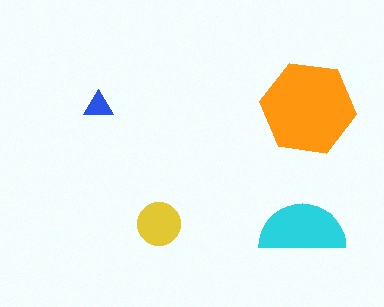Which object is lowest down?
The cyan semicircle is bottommost.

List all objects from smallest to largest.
The blue triangle, the yellow circle, the cyan semicircle, the orange hexagon.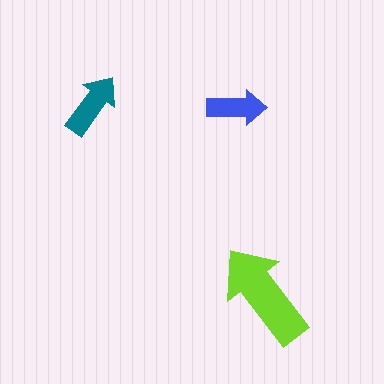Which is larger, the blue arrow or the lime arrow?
The lime one.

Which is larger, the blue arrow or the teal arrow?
The teal one.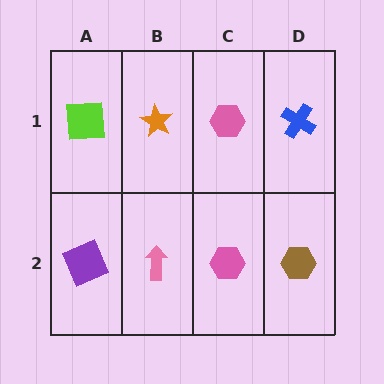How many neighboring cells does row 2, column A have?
2.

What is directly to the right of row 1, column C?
A blue cross.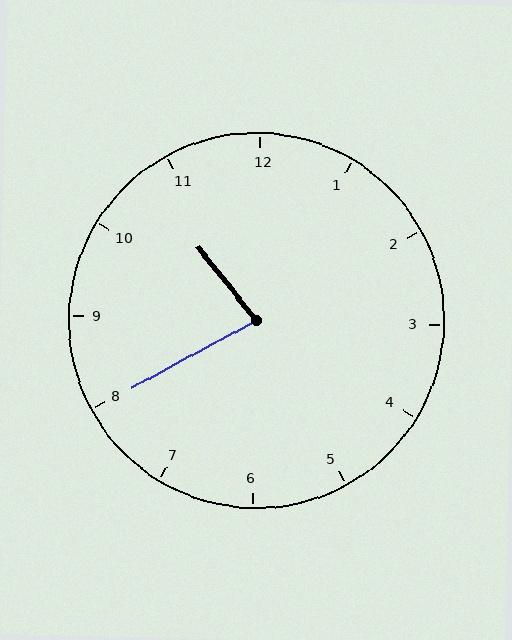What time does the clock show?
10:40.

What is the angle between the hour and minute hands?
Approximately 80 degrees.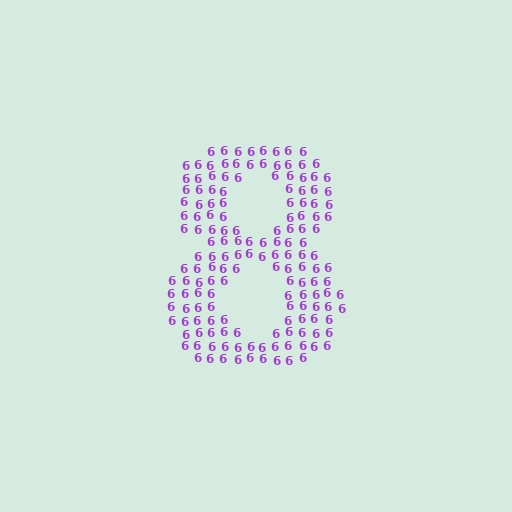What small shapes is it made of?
It is made of small digit 6's.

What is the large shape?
The large shape is the digit 8.